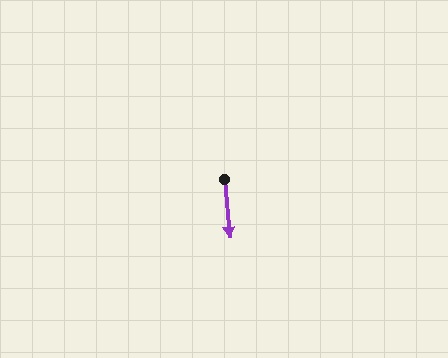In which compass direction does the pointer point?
South.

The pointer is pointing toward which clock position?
Roughly 6 o'clock.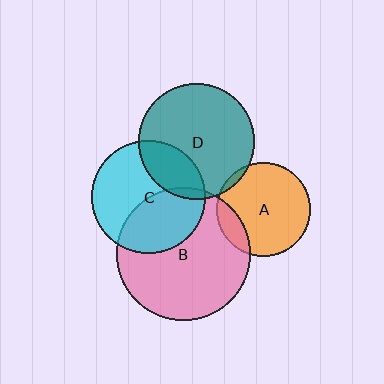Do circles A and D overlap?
Yes.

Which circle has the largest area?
Circle B (pink).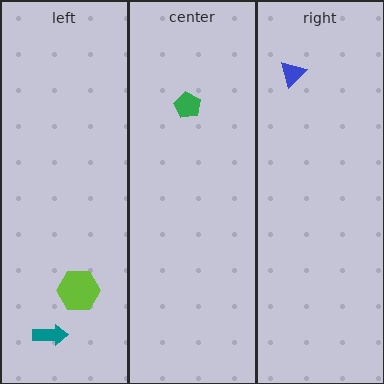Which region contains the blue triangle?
The right region.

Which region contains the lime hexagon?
The left region.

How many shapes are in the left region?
2.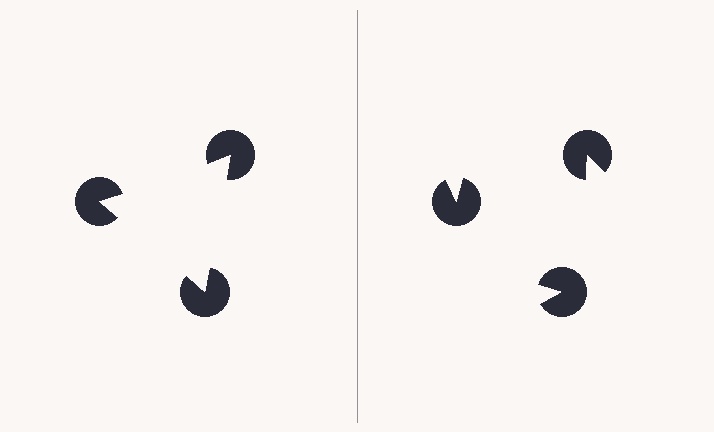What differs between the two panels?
The pac-man discs are positioned identically on both sides; only the wedge orientations differ. On the left they align to a triangle; on the right they are misaligned.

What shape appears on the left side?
An illusory triangle.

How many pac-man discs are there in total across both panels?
6 — 3 on each side.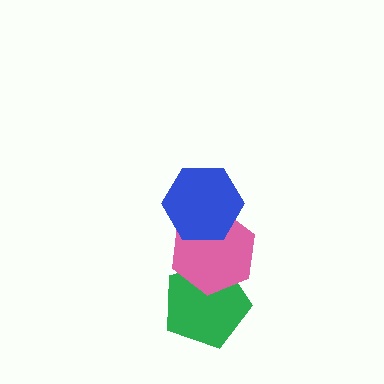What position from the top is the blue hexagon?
The blue hexagon is 1st from the top.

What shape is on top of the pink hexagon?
The blue hexagon is on top of the pink hexagon.